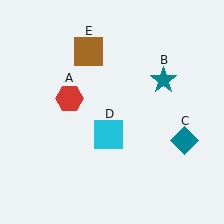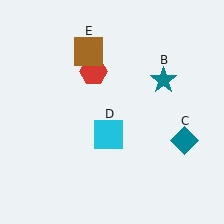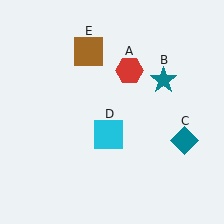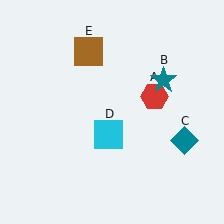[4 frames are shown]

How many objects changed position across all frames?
1 object changed position: red hexagon (object A).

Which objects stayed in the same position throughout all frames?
Teal star (object B) and teal diamond (object C) and cyan square (object D) and brown square (object E) remained stationary.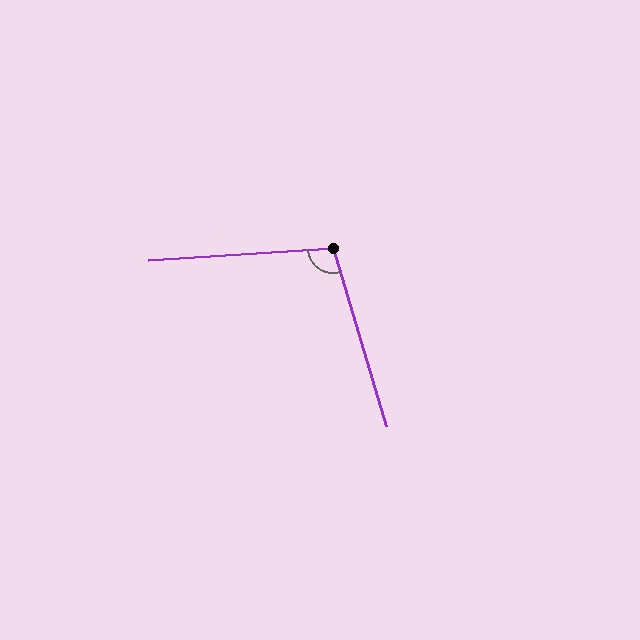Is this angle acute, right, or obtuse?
It is obtuse.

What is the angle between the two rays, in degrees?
Approximately 103 degrees.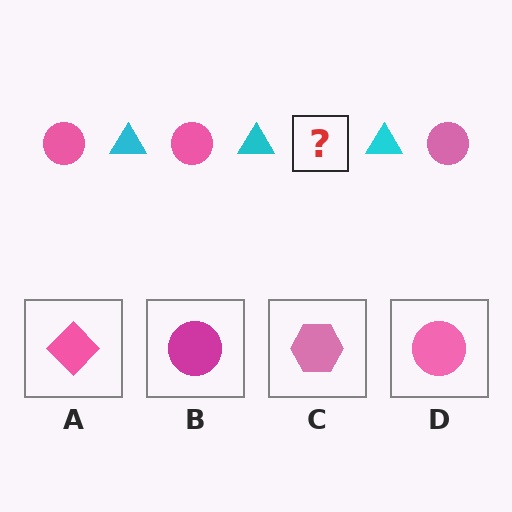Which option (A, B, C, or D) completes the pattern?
D.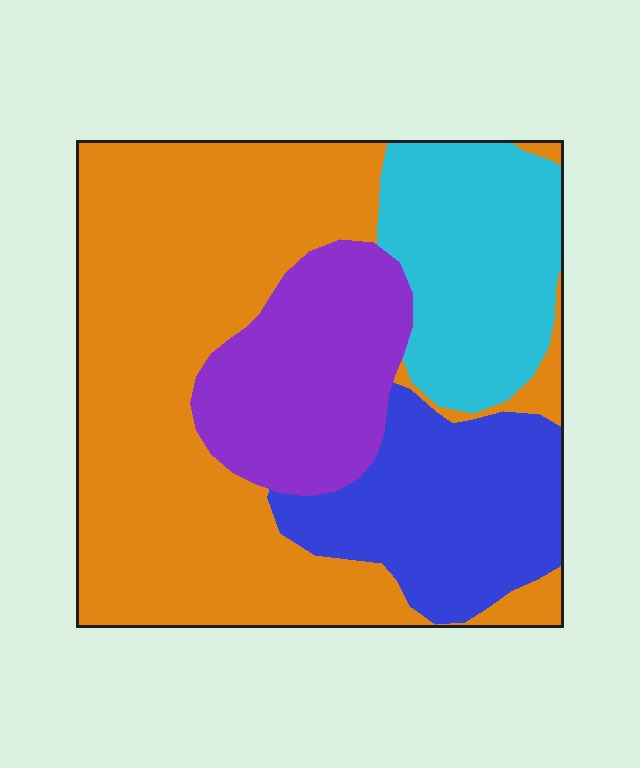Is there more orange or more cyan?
Orange.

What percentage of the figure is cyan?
Cyan takes up about one sixth (1/6) of the figure.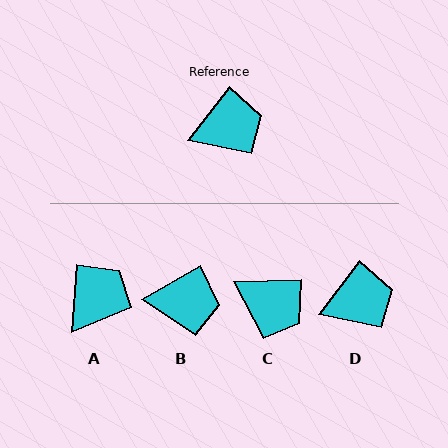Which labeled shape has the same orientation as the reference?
D.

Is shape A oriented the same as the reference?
No, it is off by about 33 degrees.